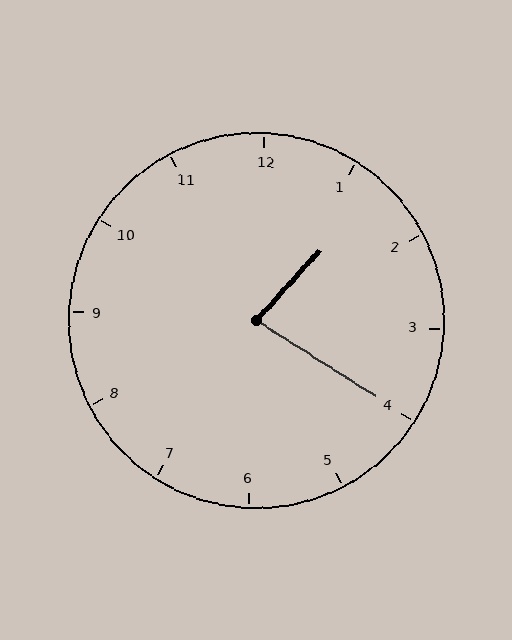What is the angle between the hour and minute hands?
Approximately 80 degrees.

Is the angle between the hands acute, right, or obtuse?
It is acute.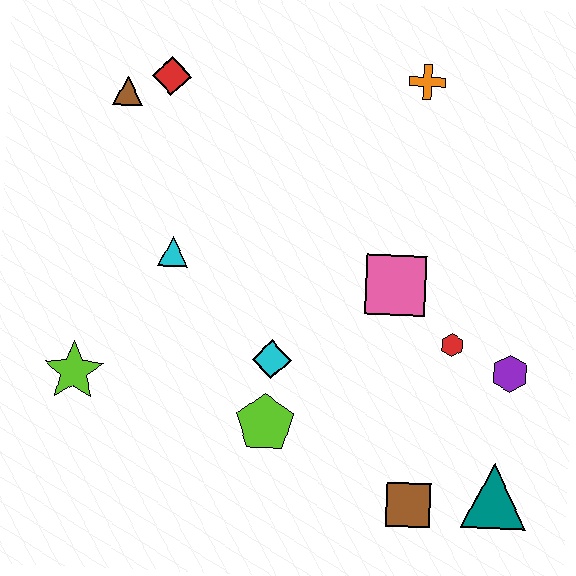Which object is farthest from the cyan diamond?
The orange cross is farthest from the cyan diamond.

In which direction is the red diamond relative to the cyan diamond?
The red diamond is above the cyan diamond.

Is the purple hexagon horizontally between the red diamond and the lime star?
No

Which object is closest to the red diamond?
The brown triangle is closest to the red diamond.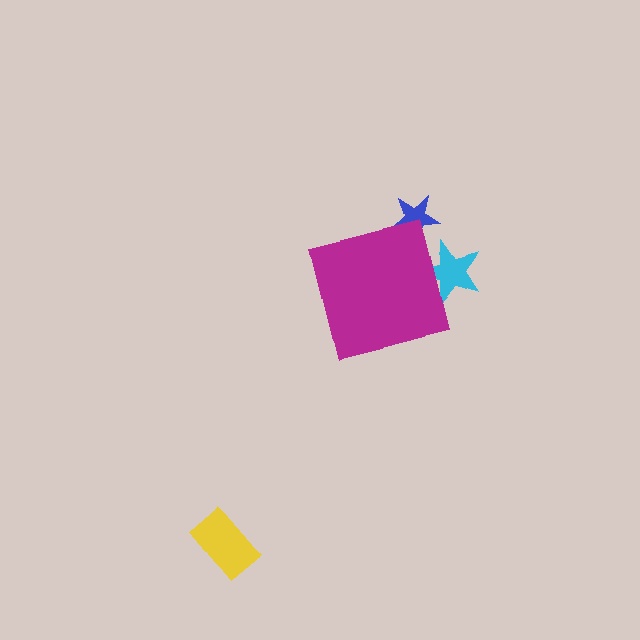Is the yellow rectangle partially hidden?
No, the yellow rectangle is fully visible.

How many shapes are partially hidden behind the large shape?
2 shapes are partially hidden.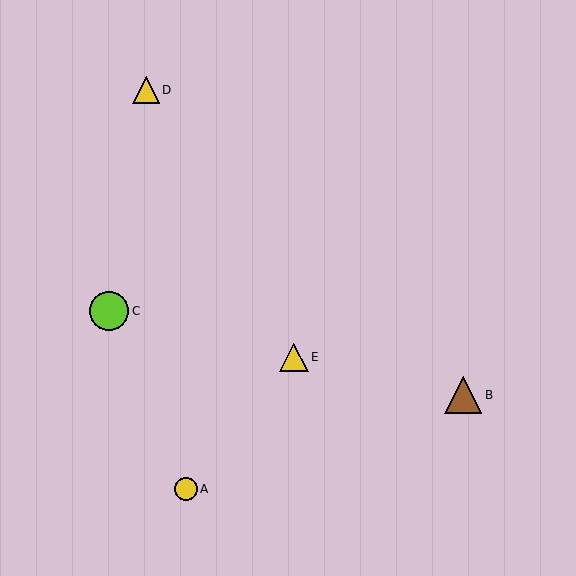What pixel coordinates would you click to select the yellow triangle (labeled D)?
Click at (146, 90) to select the yellow triangle D.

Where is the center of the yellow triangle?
The center of the yellow triangle is at (146, 90).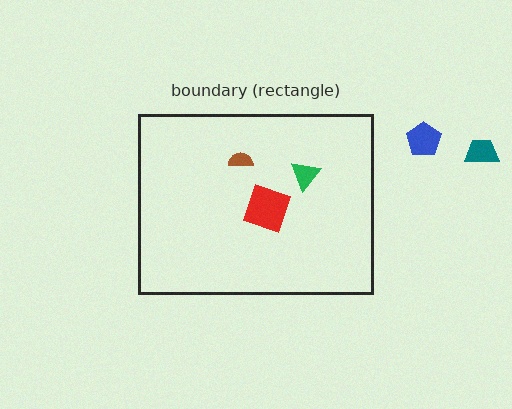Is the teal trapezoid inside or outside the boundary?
Outside.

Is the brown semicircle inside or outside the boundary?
Inside.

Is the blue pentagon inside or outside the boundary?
Outside.